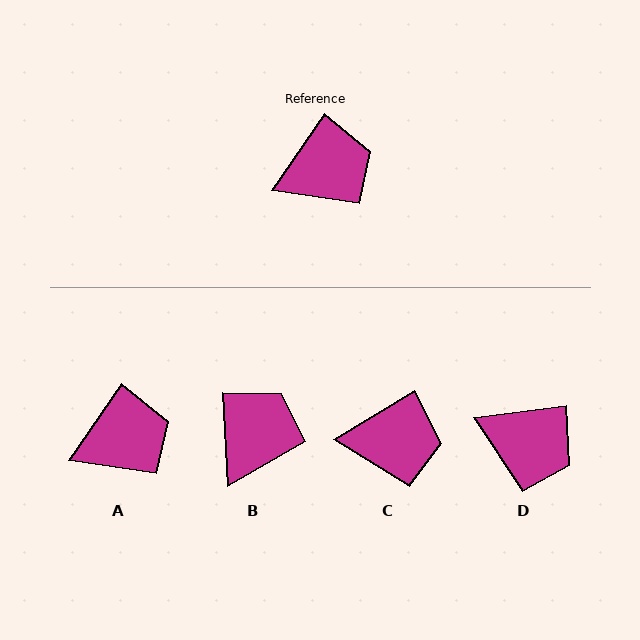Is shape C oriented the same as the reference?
No, it is off by about 24 degrees.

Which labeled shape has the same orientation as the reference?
A.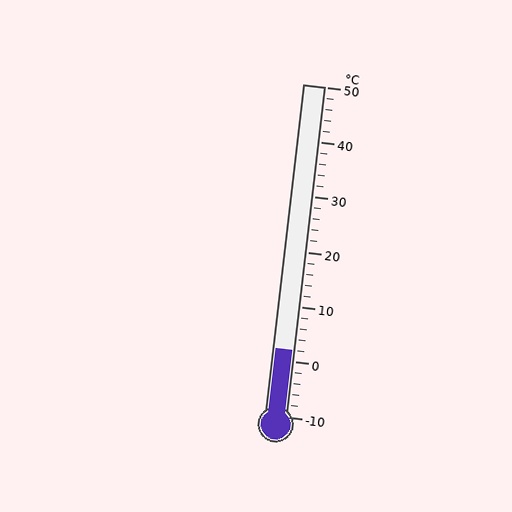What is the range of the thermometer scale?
The thermometer scale ranges from -10°C to 50°C.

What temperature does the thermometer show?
The thermometer shows approximately 2°C.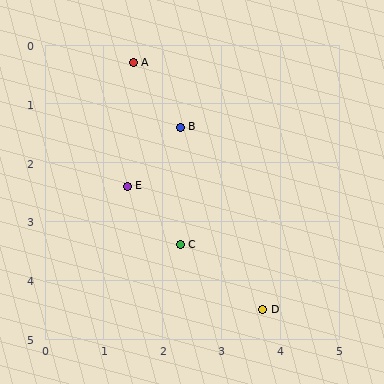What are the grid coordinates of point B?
Point B is at approximately (2.3, 1.4).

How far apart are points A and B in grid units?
Points A and B are about 1.4 grid units apart.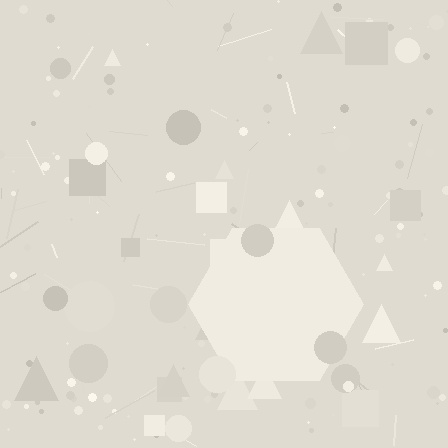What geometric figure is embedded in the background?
A hexagon is embedded in the background.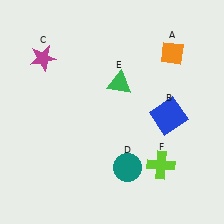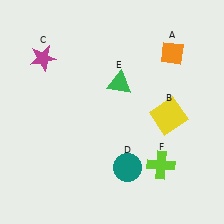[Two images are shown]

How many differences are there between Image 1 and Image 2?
There is 1 difference between the two images.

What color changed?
The square (B) changed from blue in Image 1 to yellow in Image 2.